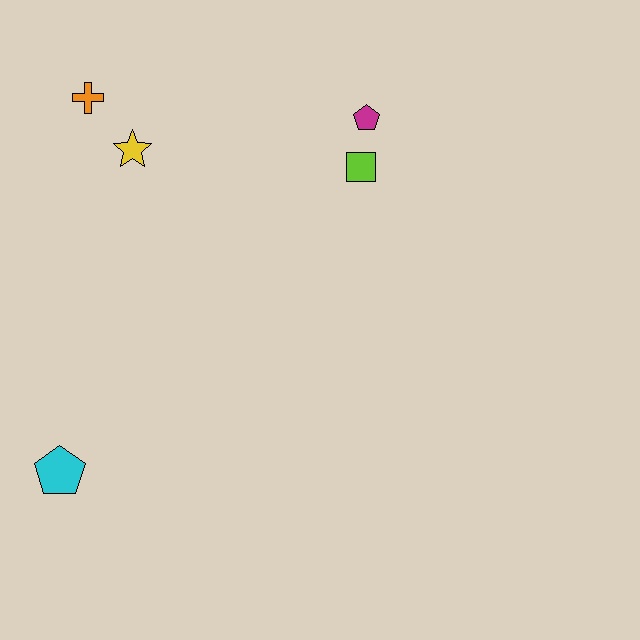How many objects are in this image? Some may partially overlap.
There are 5 objects.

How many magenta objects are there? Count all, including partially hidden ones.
There is 1 magenta object.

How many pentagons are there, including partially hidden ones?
There are 2 pentagons.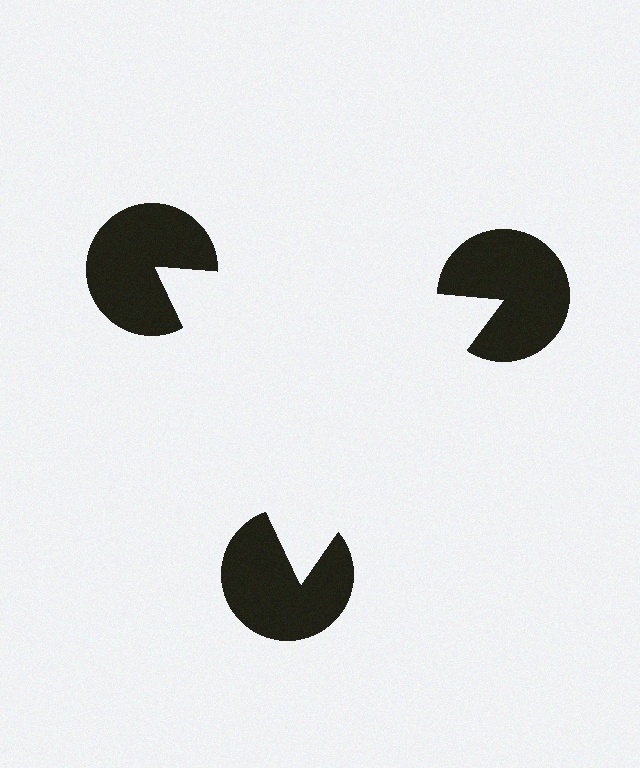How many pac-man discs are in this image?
There are 3 — one at each vertex of the illusory triangle.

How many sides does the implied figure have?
3 sides.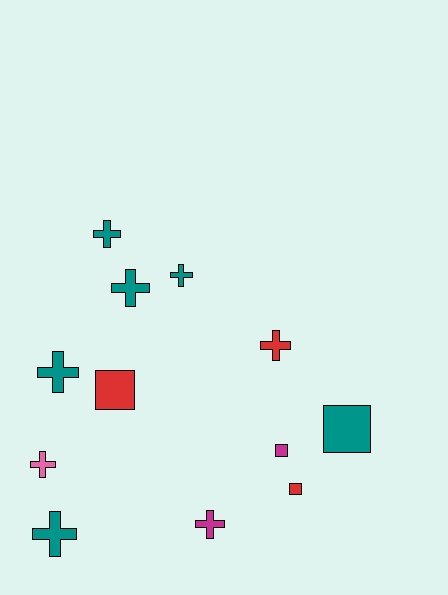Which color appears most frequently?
Teal, with 6 objects.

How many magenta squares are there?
There is 1 magenta square.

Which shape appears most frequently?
Cross, with 8 objects.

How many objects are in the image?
There are 12 objects.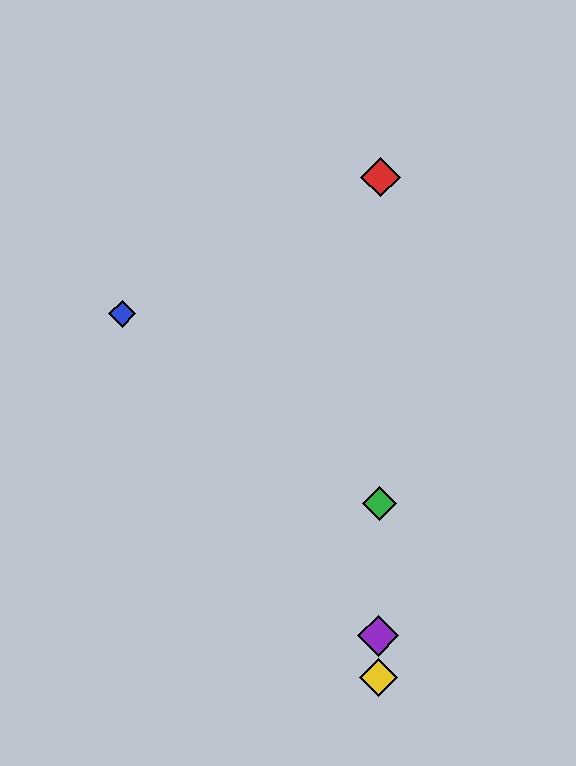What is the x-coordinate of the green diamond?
The green diamond is at x≈379.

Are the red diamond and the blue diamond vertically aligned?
No, the red diamond is at x≈380 and the blue diamond is at x≈122.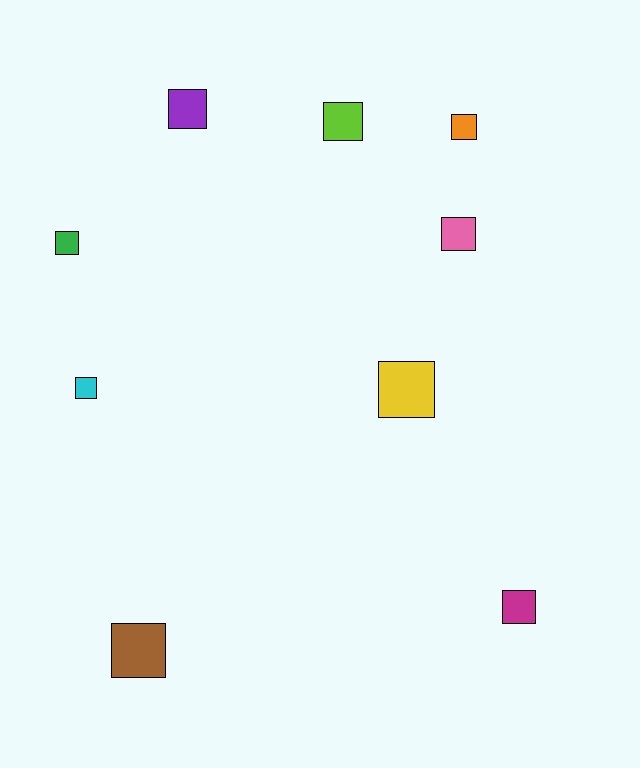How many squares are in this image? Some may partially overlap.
There are 9 squares.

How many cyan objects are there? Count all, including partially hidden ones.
There is 1 cyan object.